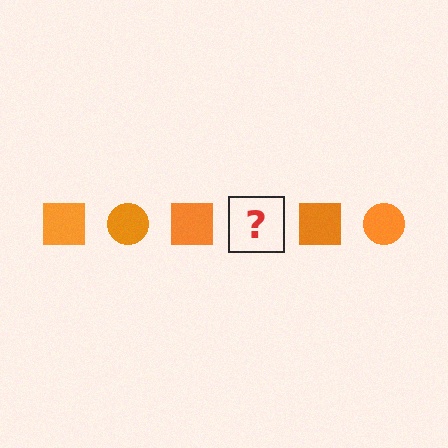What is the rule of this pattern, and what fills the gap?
The rule is that the pattern cycles through square, circle shapes in orange. The gap should be filled with an orange circle.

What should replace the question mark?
The question mark should be replaced with an orange circle.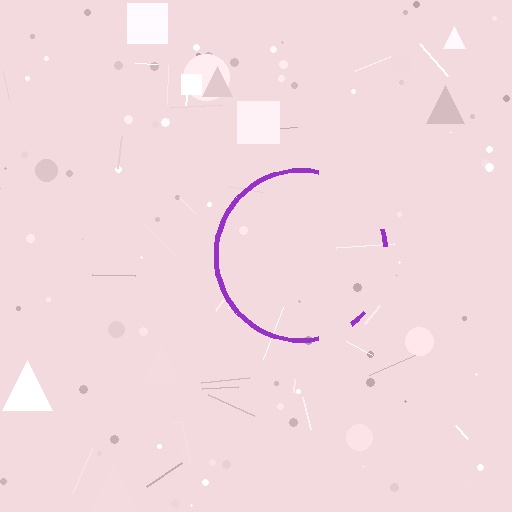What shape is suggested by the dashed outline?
The dashed outline suggests a circle.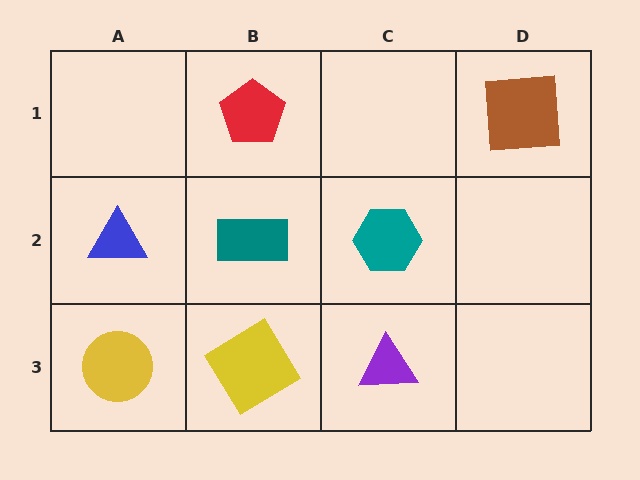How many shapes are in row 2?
3 shapes.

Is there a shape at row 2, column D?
No, that cell is empty.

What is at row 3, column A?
A yellow circle.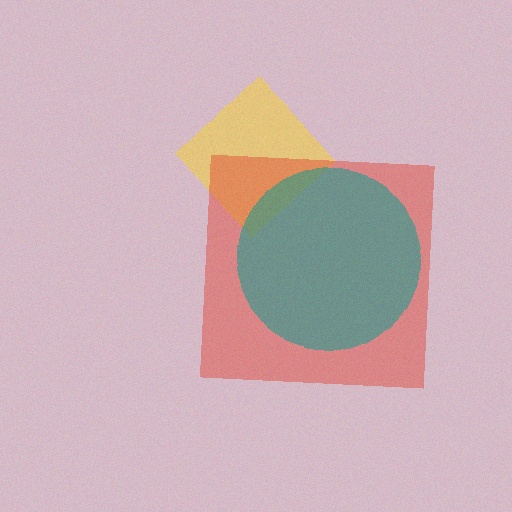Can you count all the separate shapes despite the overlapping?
Yes, there are 3 separate shapes.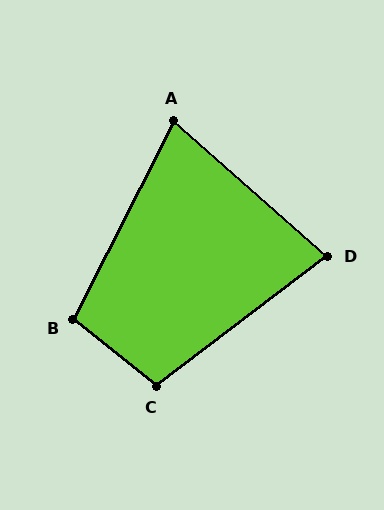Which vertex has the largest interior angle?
C, at approximately 104 degrees.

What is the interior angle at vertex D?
Approximately 79 degrees (acute).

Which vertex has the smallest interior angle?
A, at approximately 76 degrees.